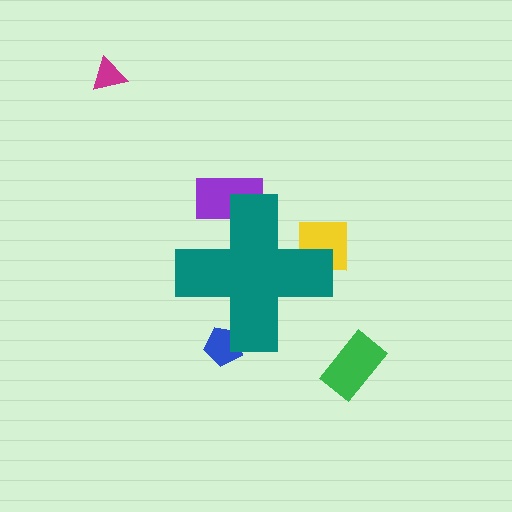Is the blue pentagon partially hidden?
Yes, the blue pentagon is partially hidden behind the teal cross.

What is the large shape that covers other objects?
A teal cross.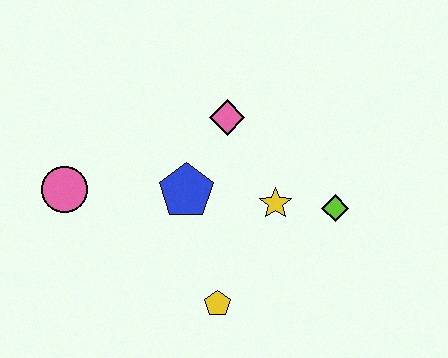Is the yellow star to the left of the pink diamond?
No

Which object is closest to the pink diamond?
The blue pentagon is closest to the pink diamond.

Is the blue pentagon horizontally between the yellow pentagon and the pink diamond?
No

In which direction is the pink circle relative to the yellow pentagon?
The pink circle is to the left of the yellow pentagon.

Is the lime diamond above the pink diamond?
No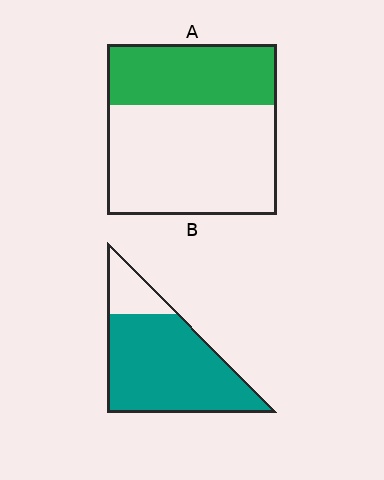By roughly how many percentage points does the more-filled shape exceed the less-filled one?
By roughly 45 percentage points (B over A).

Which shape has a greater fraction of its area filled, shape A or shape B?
Shape B.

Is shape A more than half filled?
No.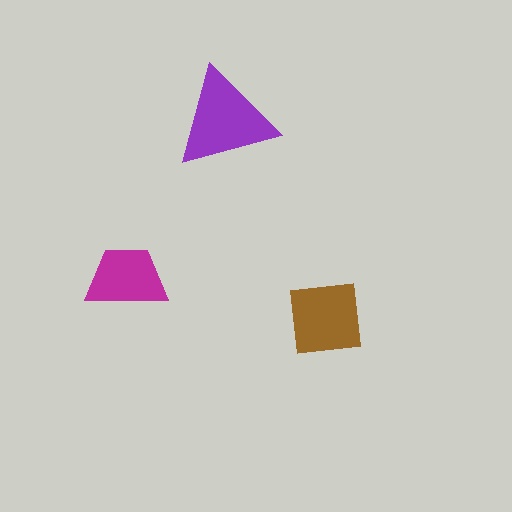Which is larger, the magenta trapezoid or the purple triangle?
The purple triangle.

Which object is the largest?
The purple triangle.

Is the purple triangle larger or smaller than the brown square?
Larger.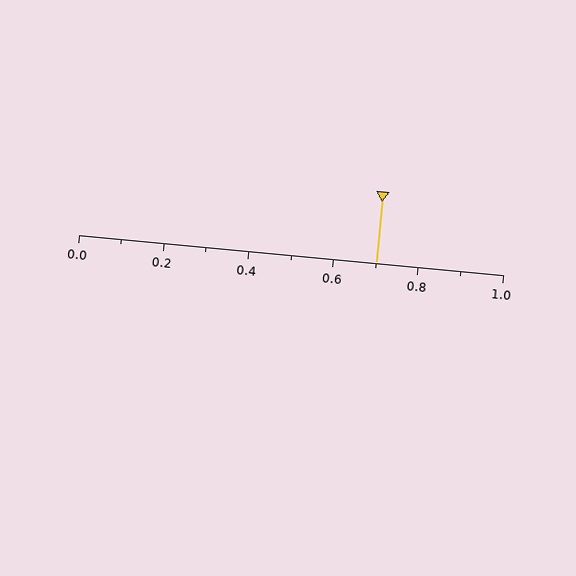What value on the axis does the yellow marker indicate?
The marker indicates approximately 0.7.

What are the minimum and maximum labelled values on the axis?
The axis runs from 0.0 to 1.0.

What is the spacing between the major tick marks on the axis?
The major ticks are spaced 0.2 apart.